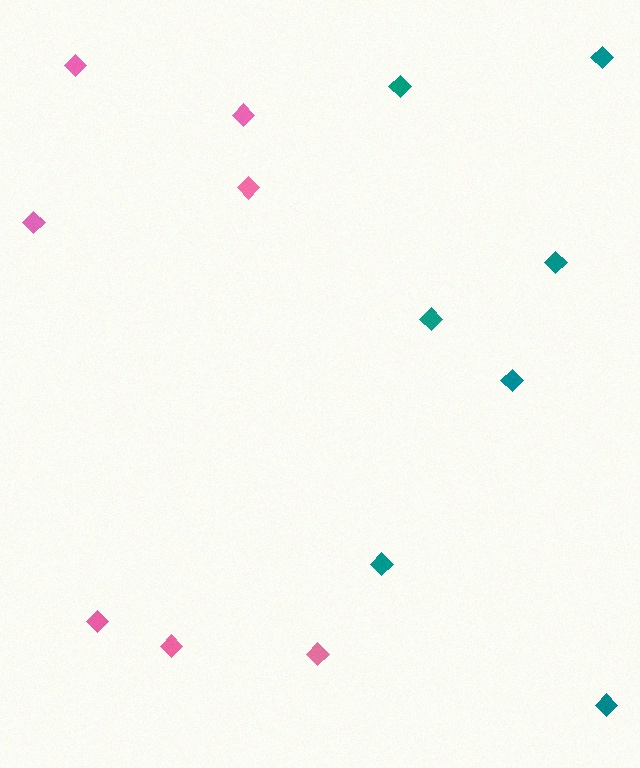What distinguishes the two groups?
There are 2 groups: one group of teal diamonds (7) and one group of pink diamonds (7).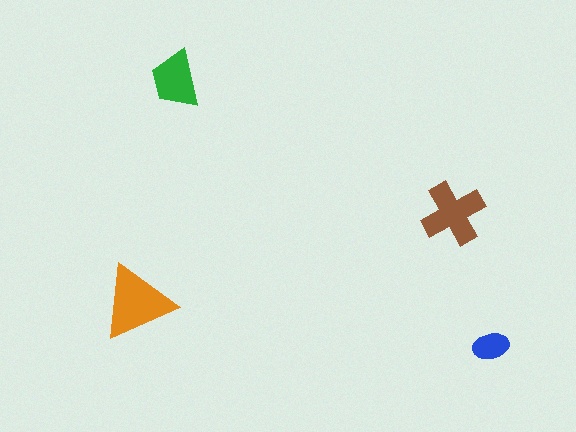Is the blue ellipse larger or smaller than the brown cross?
Smaller.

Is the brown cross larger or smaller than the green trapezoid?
Larger.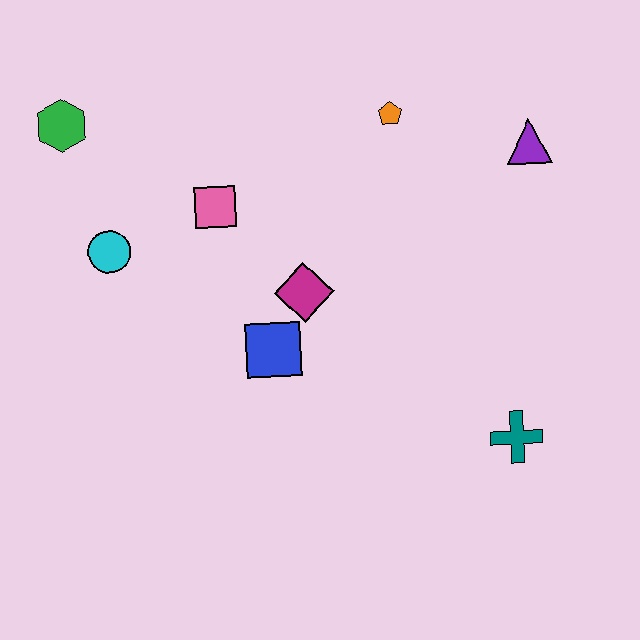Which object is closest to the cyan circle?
The pink square is closest to the cyan circle.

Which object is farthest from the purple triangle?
The green hexagon is farthest from the purple triangle.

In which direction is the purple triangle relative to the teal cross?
The purple triangle is above the teal cross.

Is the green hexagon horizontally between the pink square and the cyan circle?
No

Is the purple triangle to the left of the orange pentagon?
No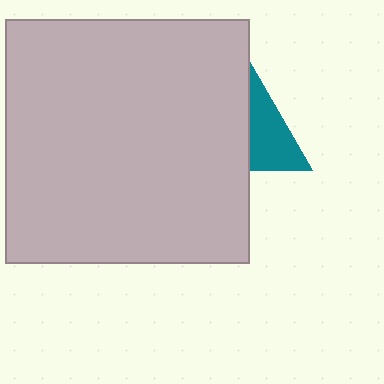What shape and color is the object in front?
The object in front is a light gray square.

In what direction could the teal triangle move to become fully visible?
The teal triangle could move right. That would shift it out from behind the light gray square entirely.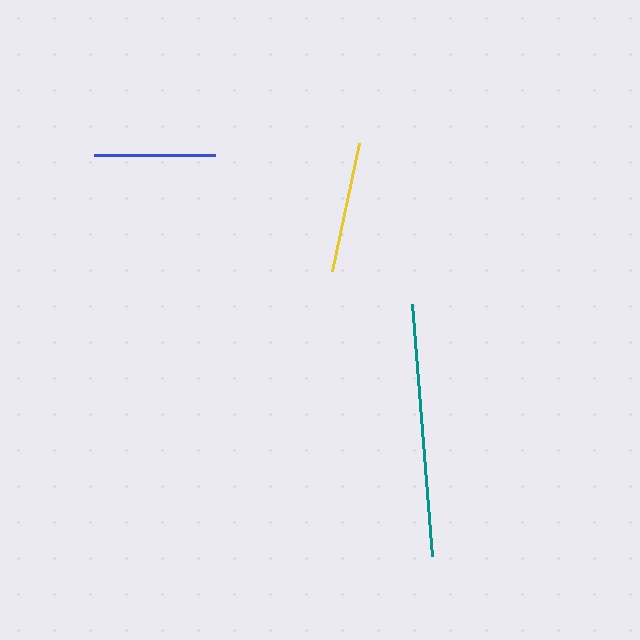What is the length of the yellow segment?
The yellow segment is approximately 131 pixels long.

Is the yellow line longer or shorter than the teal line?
The teal line is longer than the yellow line.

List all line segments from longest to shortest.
From longest to shortest: teal, yellow, blue.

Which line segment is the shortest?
The blue line is the shortest at approximately 121 pixels.